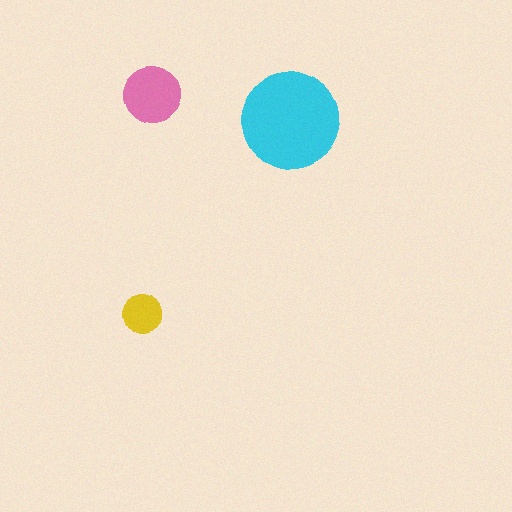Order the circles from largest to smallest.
the cyan one, the pink one, the yellow one.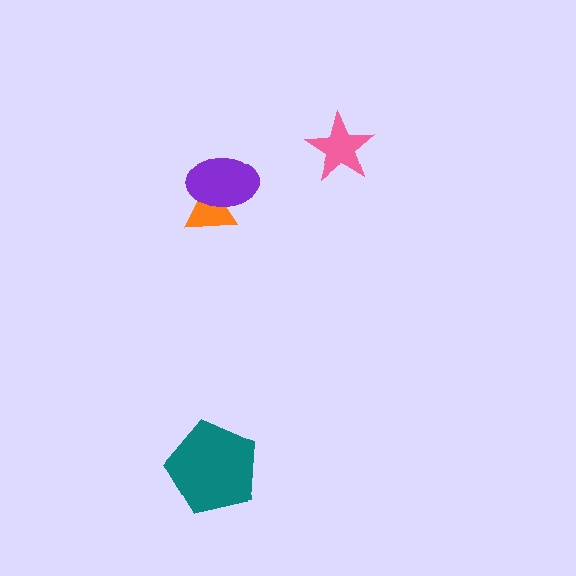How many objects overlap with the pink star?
0 objects overlap with the pink star.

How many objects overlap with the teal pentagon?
0 objects overlap with the teal pentagon.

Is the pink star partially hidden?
No, no other shape covers it.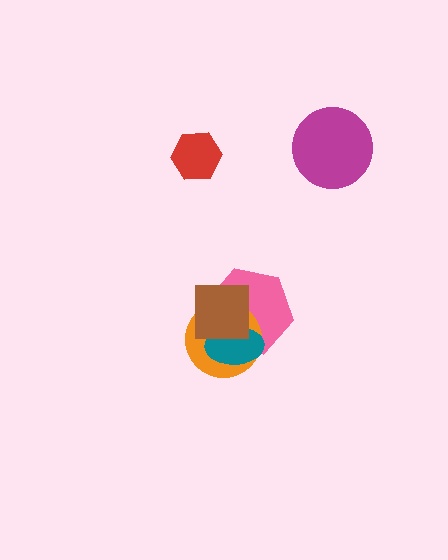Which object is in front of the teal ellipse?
The brown square is in front of the teal ellipse.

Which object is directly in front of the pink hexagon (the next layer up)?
The orange circle is directly in front of the pink hexagon.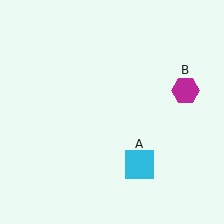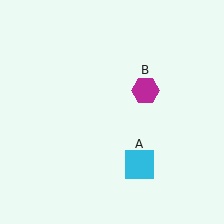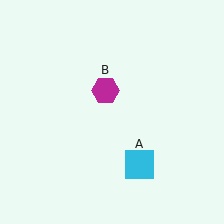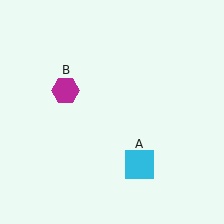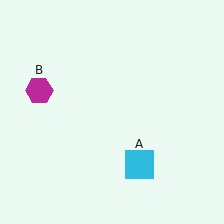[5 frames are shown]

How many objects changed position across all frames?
1 object changed position: magenta hexagon (object B).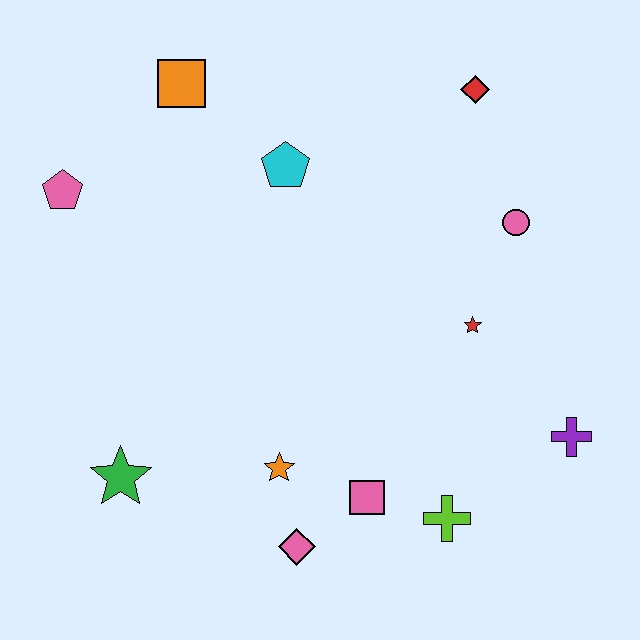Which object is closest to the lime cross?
The pink square is closest to the lime cross.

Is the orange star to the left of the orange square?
No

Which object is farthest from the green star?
The red diamond is farthest from the green star.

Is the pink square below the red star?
Yes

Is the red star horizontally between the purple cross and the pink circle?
No